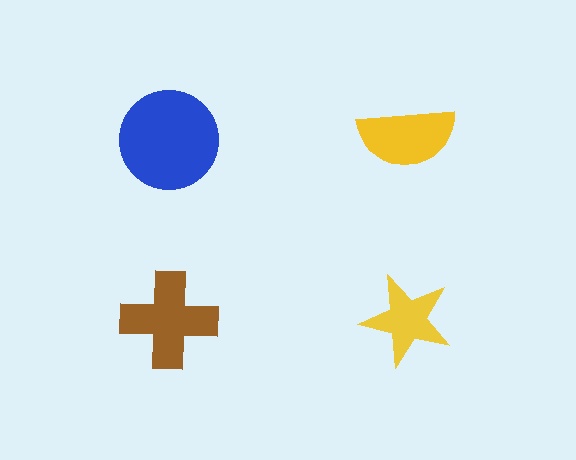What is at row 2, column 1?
A brown cross.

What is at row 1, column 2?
A yellow semicircle.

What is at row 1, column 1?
A blue circle.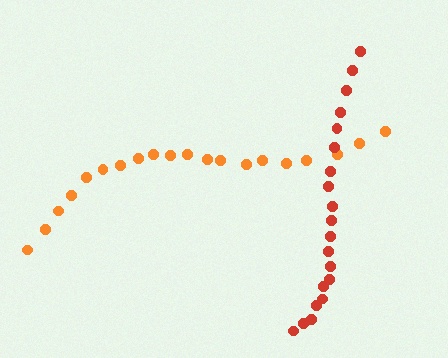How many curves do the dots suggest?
There are 2 distinct paths.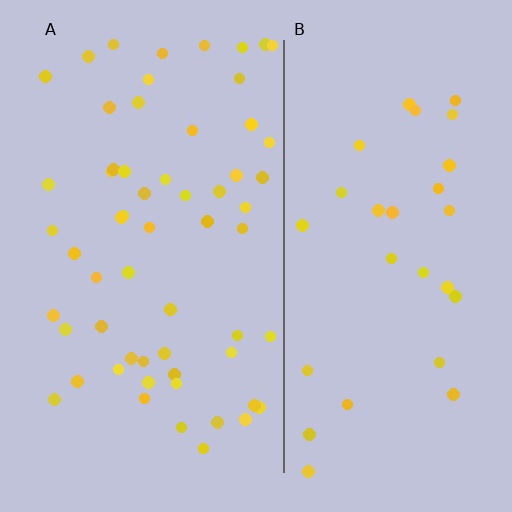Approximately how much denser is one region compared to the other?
Approximately 2.0× — region A over region B.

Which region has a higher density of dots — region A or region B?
A (the left).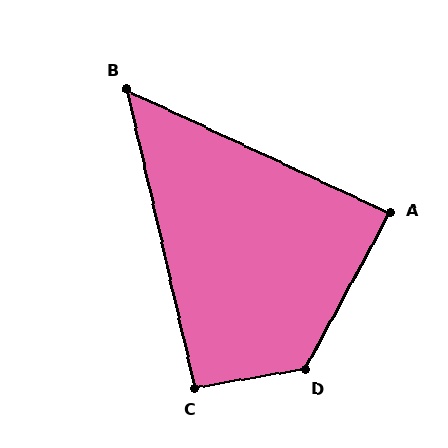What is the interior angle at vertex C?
Approximately 93 degrees (approximately right).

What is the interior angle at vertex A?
Approximately 87 degrees (approximately right).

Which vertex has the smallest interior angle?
B, at approximately 52 degrees.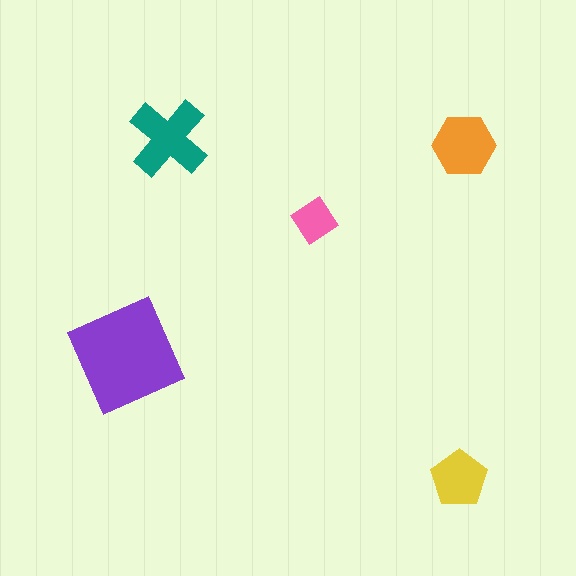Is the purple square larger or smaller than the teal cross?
Larger.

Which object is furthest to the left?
The purple square is leftmost.